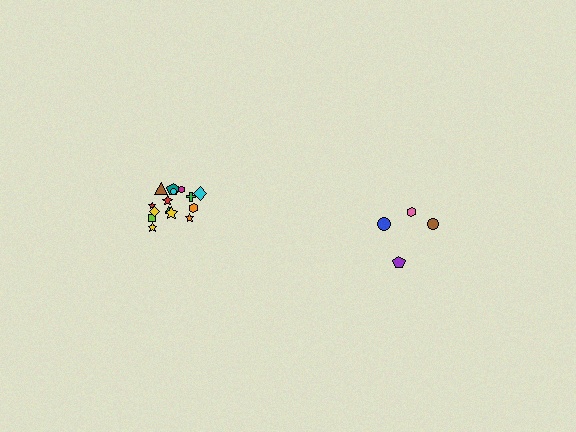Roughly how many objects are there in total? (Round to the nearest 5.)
Roughly 20 objects in total.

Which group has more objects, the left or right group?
The left group.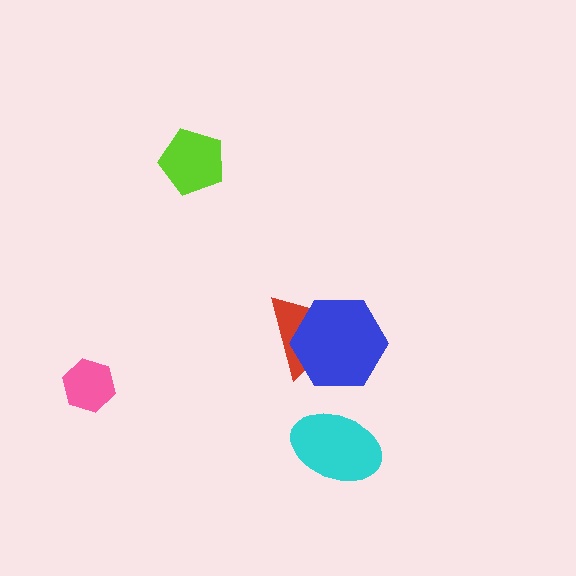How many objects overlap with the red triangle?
1 object overlaps with the red triangle.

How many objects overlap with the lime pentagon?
0 objects overlap with the lime pentagon.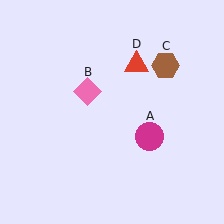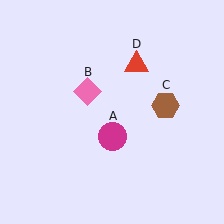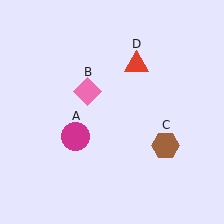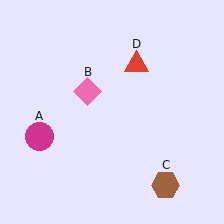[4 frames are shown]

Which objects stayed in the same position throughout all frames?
Pink diamond (object B) and red triangle (object D) remained stationary.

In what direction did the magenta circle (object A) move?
The magenta circle (object A) moved left.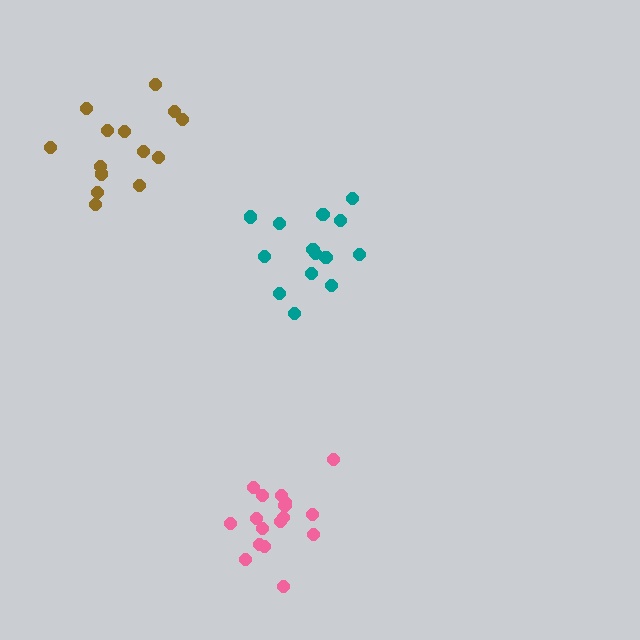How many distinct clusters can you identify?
There are 3 distinct clusters.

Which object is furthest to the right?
The teal cluster is rightmost.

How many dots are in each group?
Group 1: 15 dots, Group 2: 14 dots, Group 3: 17 dots (46 total).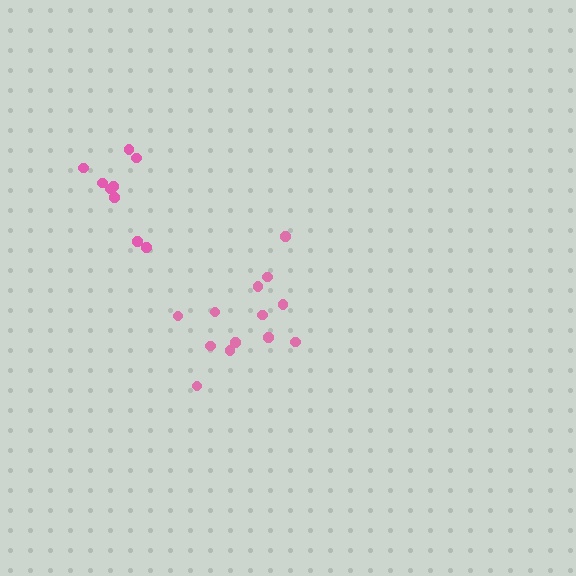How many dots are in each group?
Group 1: 13 dots, Group 2: 9 dots (22 total).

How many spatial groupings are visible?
There are 2 spatial groupings.